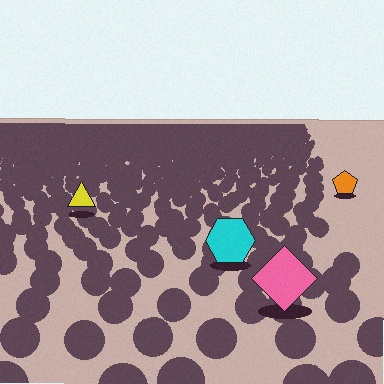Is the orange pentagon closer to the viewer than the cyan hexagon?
No. The cyan hexagon is closer — you can tell from the texture gradient: the ground texture is coarser near it.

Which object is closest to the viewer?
The pink diamond is closest. The texture marks near it are larger and more spread out.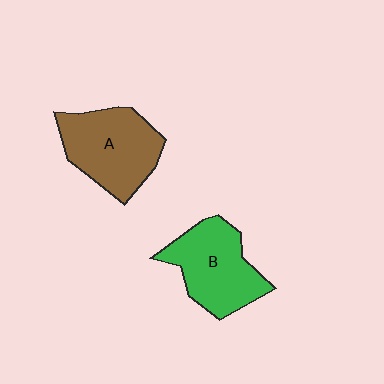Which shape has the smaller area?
Shape B (green).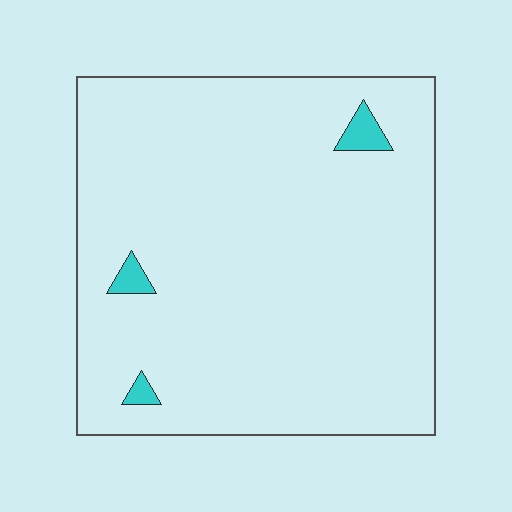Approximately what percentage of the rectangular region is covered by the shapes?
Approximately 5%.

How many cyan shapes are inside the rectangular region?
3.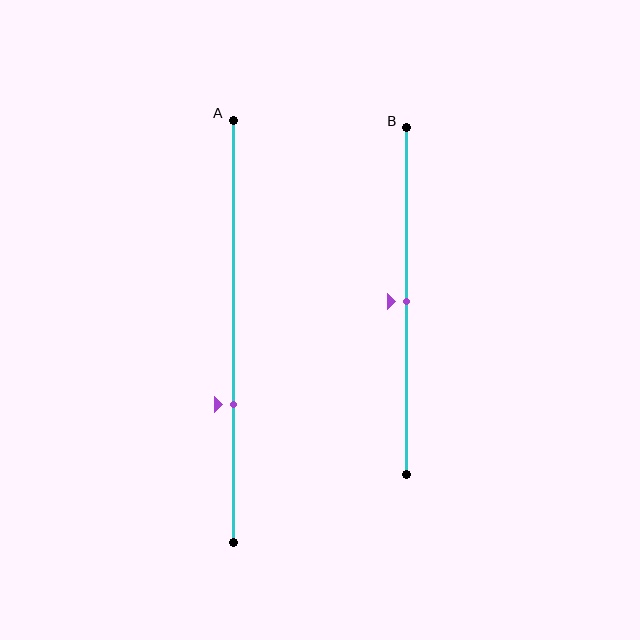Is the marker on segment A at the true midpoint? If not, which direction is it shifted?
No, the marker on segment A is shifted downward by about 17% of the segment length.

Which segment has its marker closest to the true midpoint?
Segment B has its marker closest to the true midpoint.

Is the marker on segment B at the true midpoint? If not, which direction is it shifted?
Yes, the marker on segment B is at the true midpoint.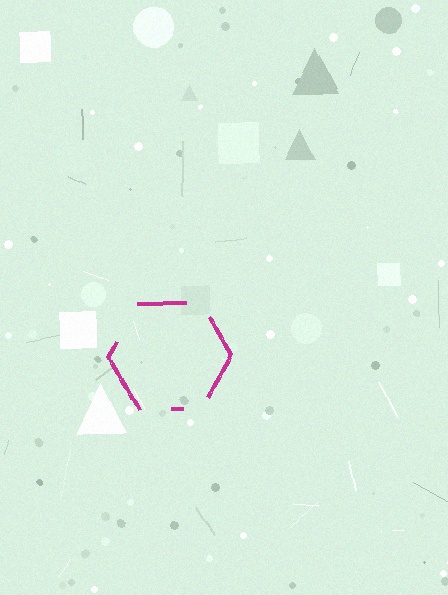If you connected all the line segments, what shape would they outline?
They would outline a hexagon.